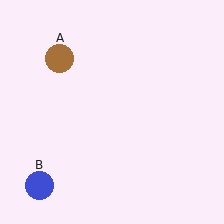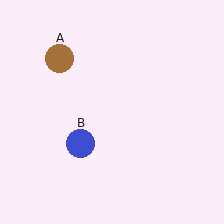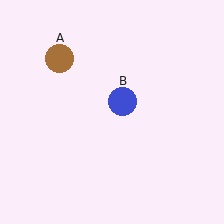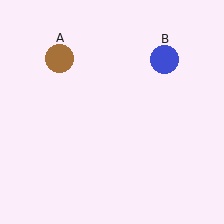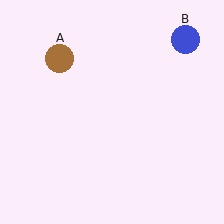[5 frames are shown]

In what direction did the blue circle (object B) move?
The blue circle (object B) moved up and to the right.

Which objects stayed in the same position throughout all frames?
Brown circle (object A) remained stationary.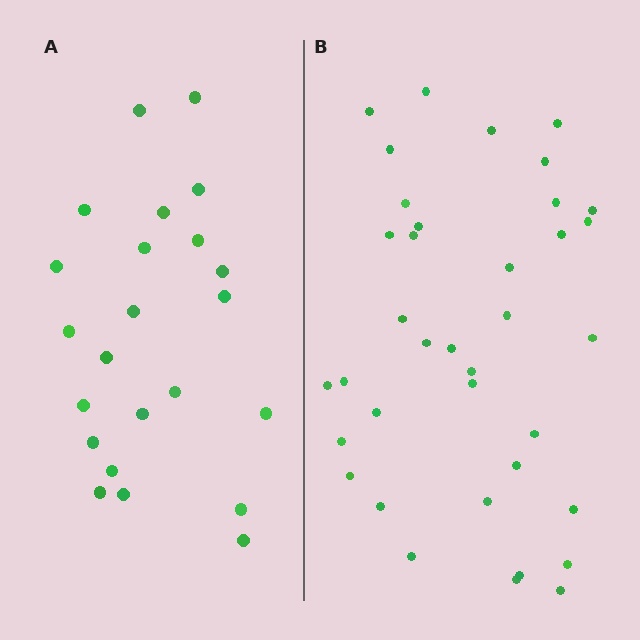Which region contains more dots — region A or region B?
Region B (the right region) has more dots.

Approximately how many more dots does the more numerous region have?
Region B has approximately 15 more dots than region A.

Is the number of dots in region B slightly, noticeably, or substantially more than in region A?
Region B has substantially more. The ratio is roughly 1.6 to 1.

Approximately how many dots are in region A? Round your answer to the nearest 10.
About 20 dots. (The exact count is 23, which rounds to 20.)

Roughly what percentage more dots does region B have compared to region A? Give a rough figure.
About 60% more.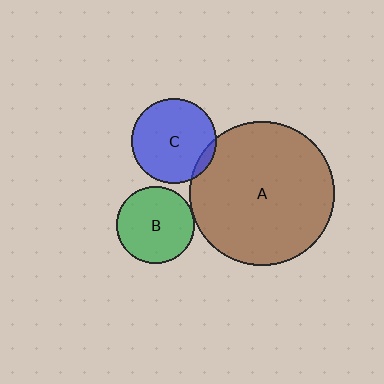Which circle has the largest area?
Circle A (brown).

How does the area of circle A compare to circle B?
Approximately 3.5 times.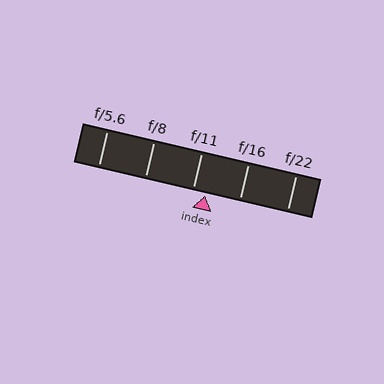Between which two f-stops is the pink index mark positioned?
The index mark is between f/11 and f/16.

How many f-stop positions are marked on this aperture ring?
There are 5 f-stop positions marked.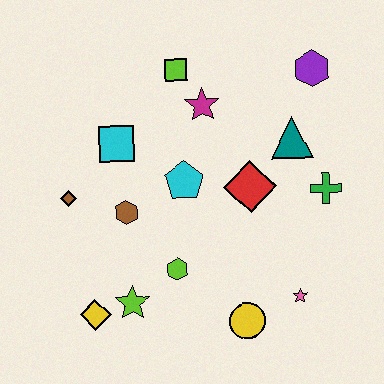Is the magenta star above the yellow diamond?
Yes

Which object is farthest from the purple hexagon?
The yellow diamond is farthest from the purple hexagon.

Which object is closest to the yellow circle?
The pink star is closest to the yellow circle.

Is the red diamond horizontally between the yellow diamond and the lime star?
No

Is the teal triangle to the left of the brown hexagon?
No